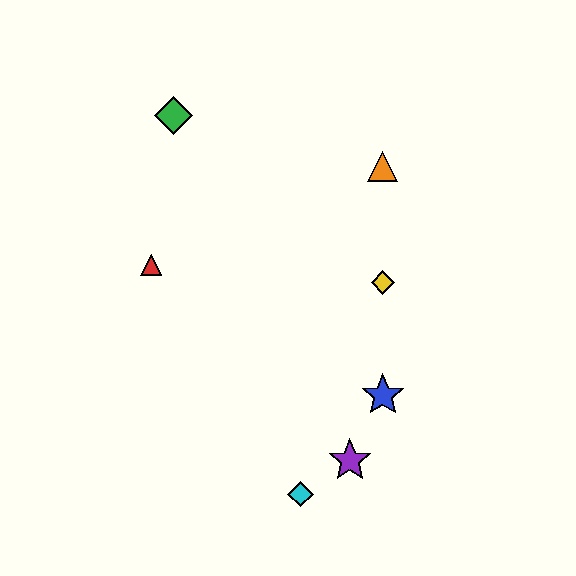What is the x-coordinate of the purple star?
The purple star is at x≈350.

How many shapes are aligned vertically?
3 shapes (the blue star, the yellow diamond, the orange triangle) are aligned vertically.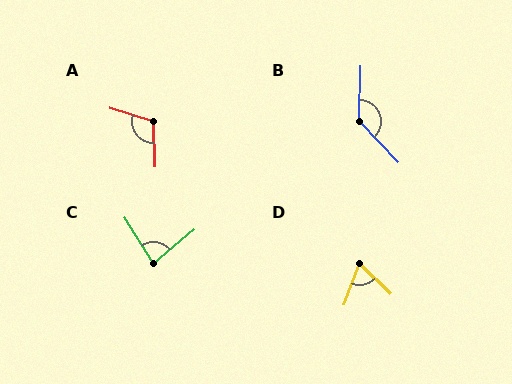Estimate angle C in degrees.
Approximately 83 degrees.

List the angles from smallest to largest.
D (66°), C (83°), A (109°), B (135°).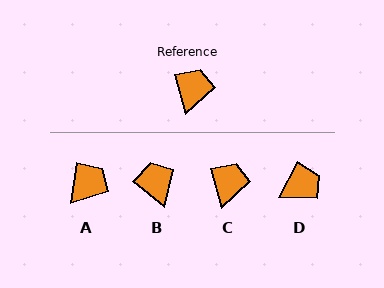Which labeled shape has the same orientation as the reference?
C.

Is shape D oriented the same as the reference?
No, it is off by about 43 degrees.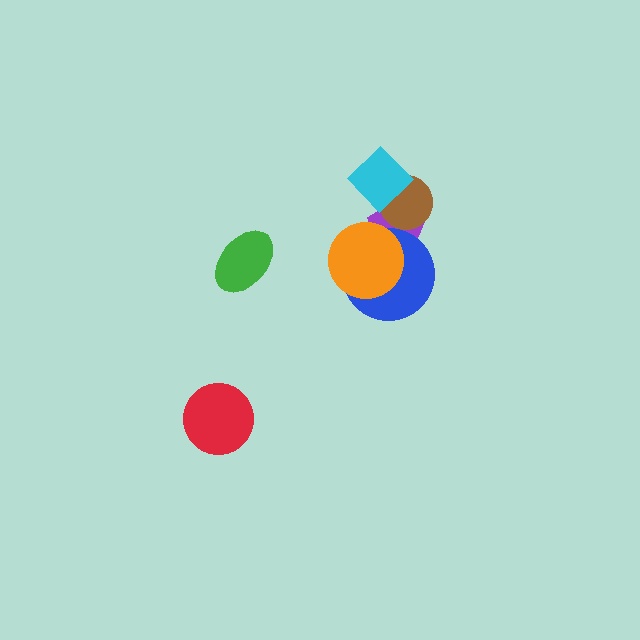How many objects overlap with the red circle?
0 objects overlap with the red circle.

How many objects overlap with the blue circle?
2 objects overlap with the blue circle.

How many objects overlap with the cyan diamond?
2 objects overlap with the cyan diamond.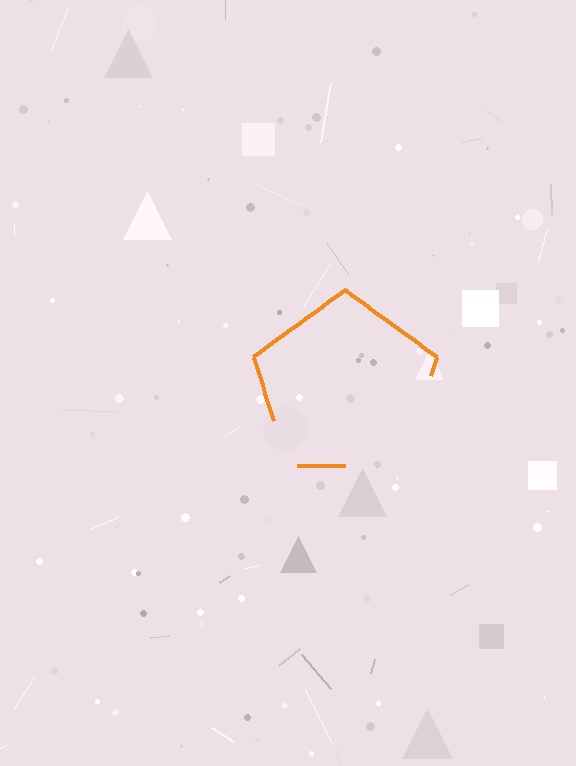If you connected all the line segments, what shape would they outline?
They would outline a pentagon.